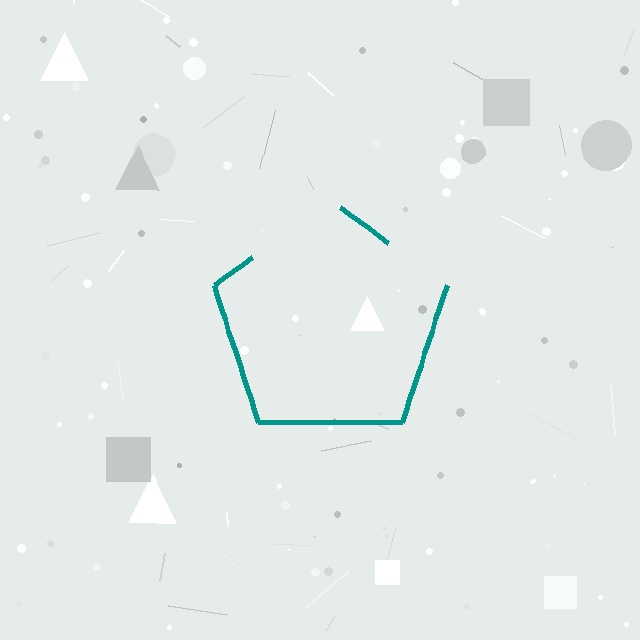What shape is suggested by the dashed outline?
The dashed outline suggests a pentagon.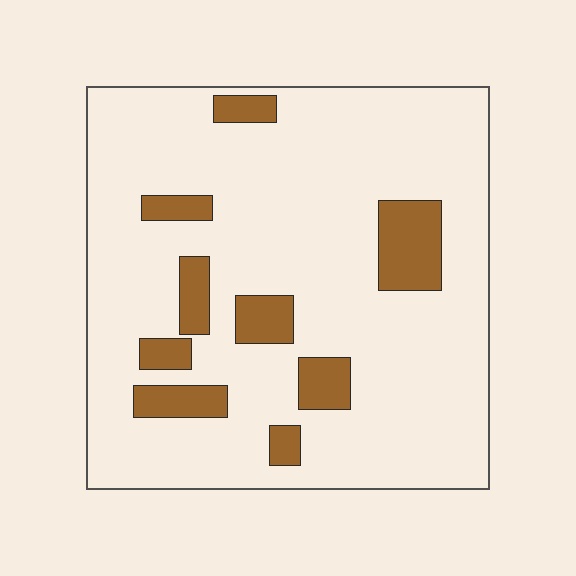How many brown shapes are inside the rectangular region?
9.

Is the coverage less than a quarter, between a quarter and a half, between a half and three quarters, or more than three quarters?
Less than a quarter.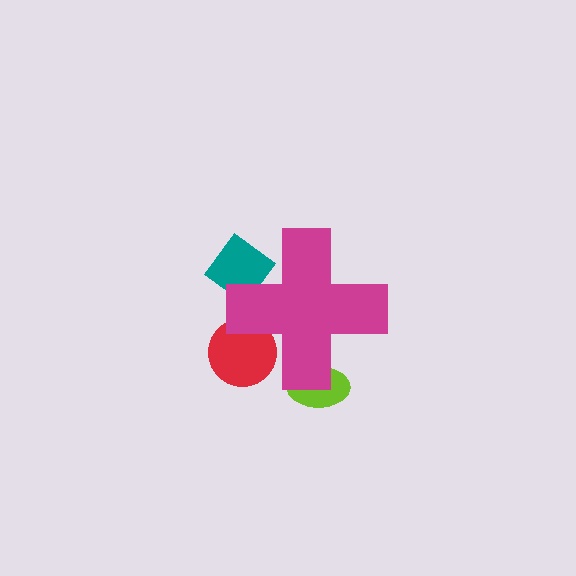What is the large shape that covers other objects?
A magenta cross.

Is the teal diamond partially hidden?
Yes, the teal diamond is partially hidden behind the magenta cross.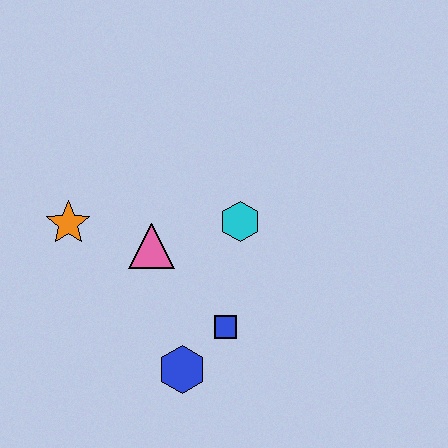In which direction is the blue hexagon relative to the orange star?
The blue hexagon is below the orange star.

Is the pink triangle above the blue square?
Yes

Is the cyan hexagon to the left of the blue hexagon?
No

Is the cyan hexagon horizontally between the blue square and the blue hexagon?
No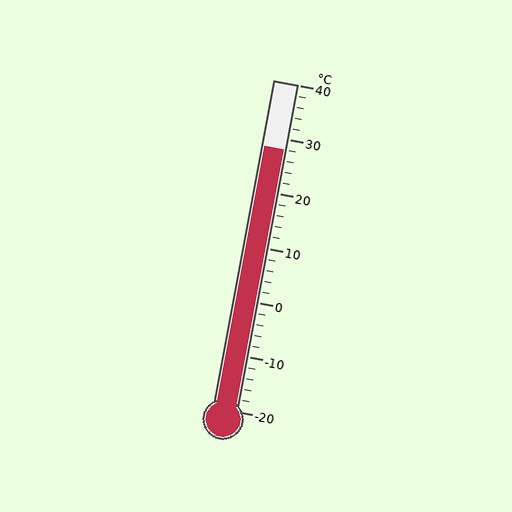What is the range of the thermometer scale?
The thermometer scale ranges from -20°C to 40°C.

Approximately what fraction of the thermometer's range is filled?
The thermometer is filled to approximately 80% of its range.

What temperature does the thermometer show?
The thermometer shows approximately 28°C.